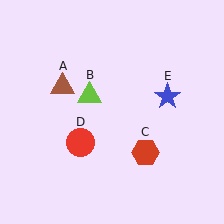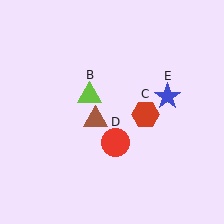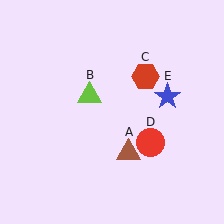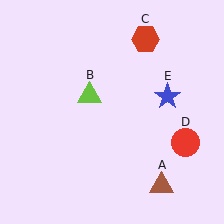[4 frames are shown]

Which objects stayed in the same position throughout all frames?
Lime triangle (object B) and blue star (object E) remained stationary.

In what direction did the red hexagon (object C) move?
The red hexagon (object C) moved up.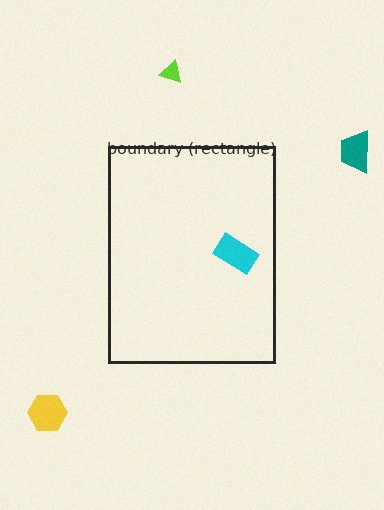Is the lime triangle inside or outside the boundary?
Outside.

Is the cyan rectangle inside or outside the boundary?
Inside.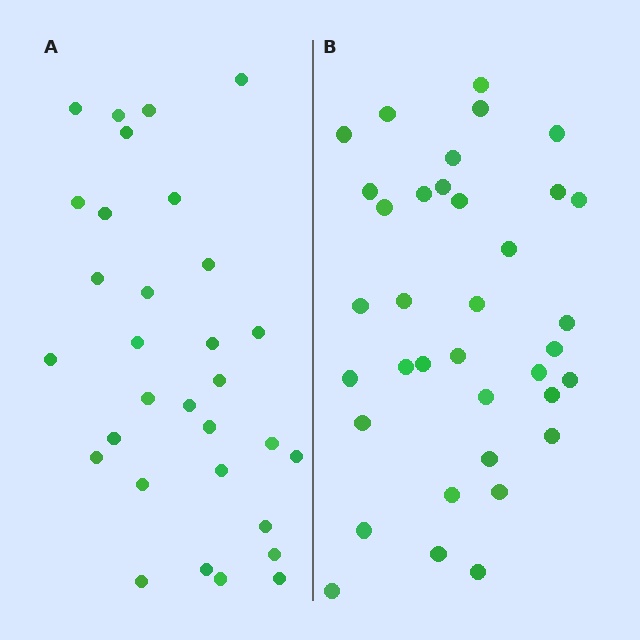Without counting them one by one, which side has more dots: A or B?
Region B (the right region) has more dots.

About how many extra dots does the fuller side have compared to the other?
Region B has about 5 more dots than region A.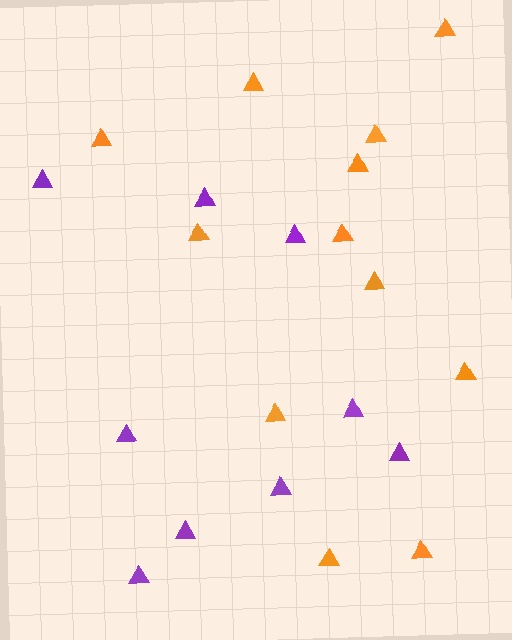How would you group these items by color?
There are 2 groups: one group of orange triangles (12) and one group of purple triangles (9).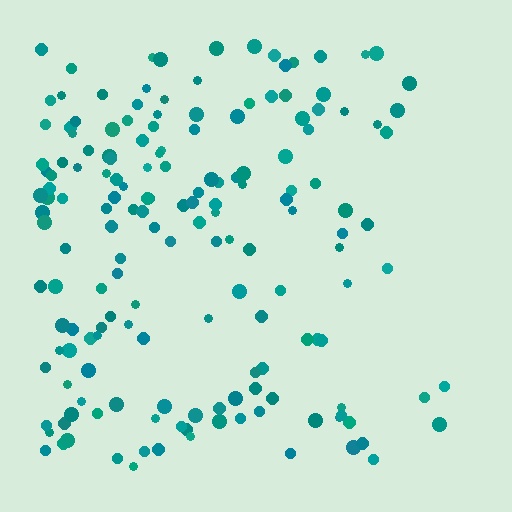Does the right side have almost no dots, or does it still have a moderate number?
Still a moderate number, just noticeably fewer than the left.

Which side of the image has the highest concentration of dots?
The left.